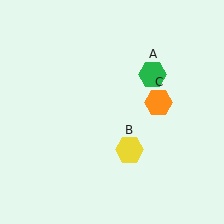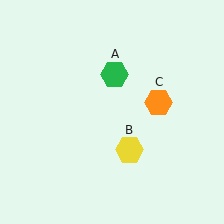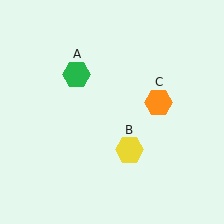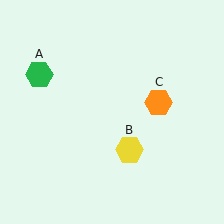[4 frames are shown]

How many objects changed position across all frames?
1 object changed position: green hexagon (object A).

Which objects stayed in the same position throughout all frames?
Yellow hexagon (object B) and orange hexagon (object C) remained stationary.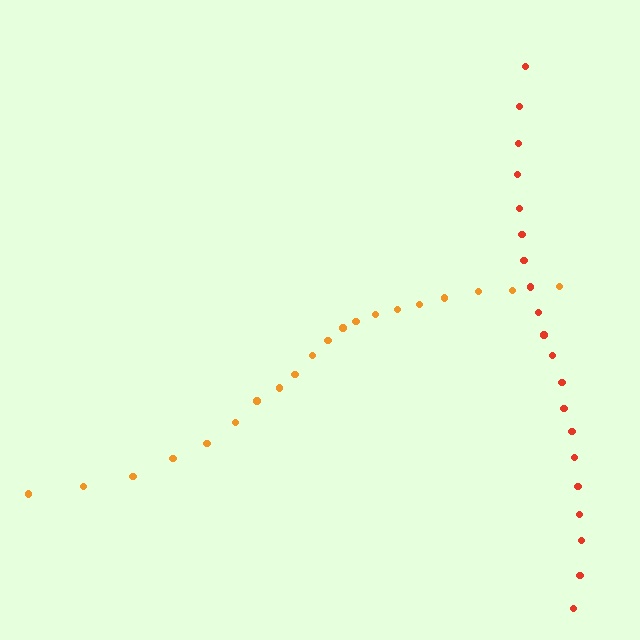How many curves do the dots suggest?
There are 2 distinct paths.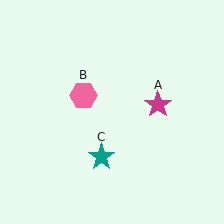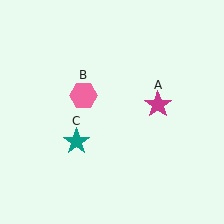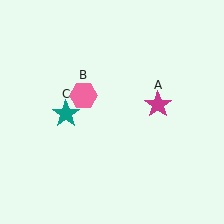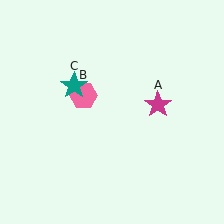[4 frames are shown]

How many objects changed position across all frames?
1 object changed position: teal star (object C).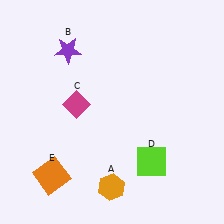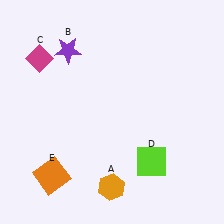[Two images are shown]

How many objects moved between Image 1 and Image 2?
1 object moved between the two images.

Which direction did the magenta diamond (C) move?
The magenta diamond (C) moved up.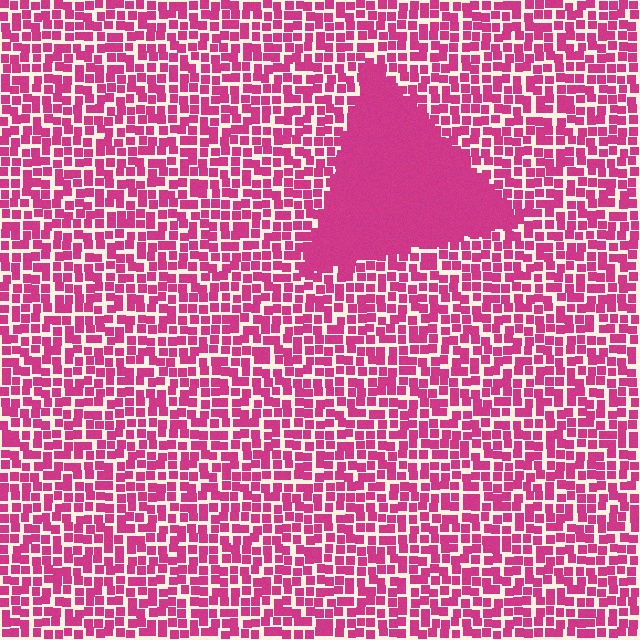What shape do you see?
I see a triangle.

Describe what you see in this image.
The image contains small magenta elements arranged at two different densities. A triangle-shaped region is visible where the elements are more densely packed than the surrounding area.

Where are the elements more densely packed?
The elements are more densely packed inside the triangle boundary.